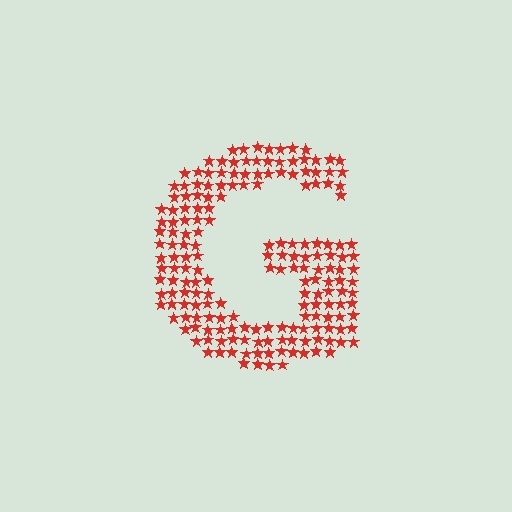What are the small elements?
The small elements are stars.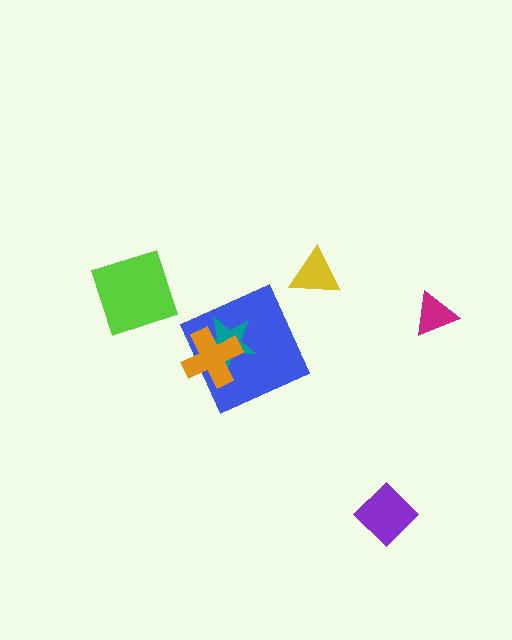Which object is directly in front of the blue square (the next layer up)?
The teal star is directly in front of the blue square.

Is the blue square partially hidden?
Yes, it is partially covered by another shape.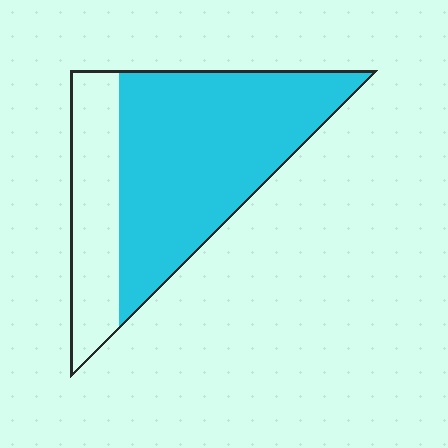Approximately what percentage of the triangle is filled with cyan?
Approximately 70%.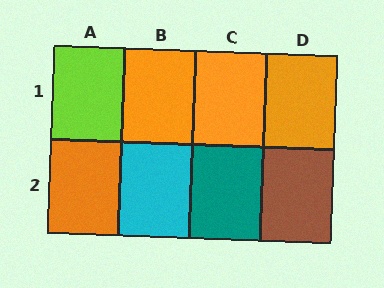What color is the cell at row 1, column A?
Lime.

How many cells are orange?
4 cells are orange.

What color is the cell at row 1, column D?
Orange.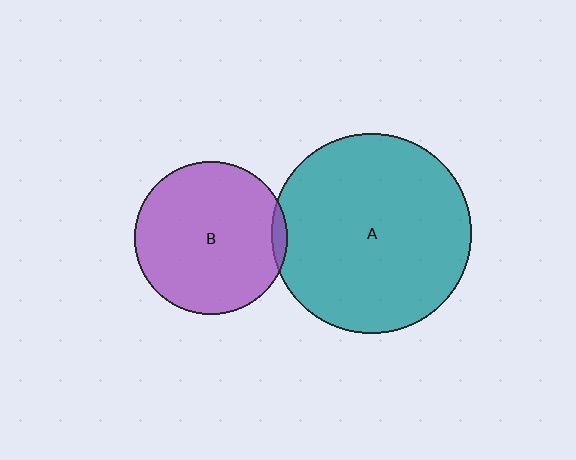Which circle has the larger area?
Circle A (teal).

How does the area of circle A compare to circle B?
Approximately 1.7 times.